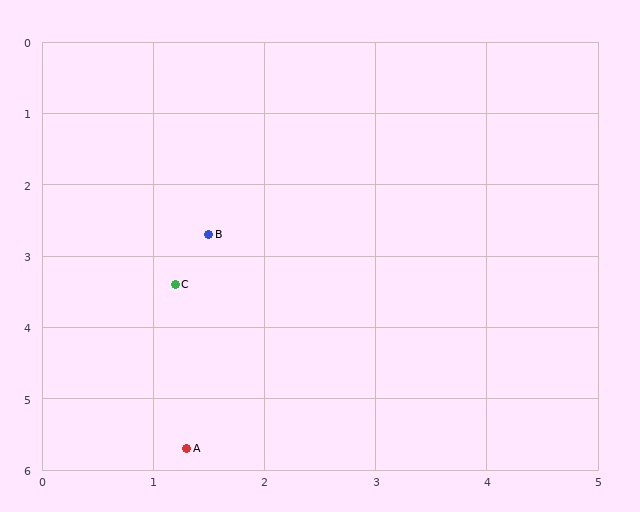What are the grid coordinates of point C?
Point C is at approximately (1.2, 3.4).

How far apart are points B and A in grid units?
Points B and A are about 3.0 grid units apart.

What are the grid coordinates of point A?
Point A is at approximately (1.3, 5.7).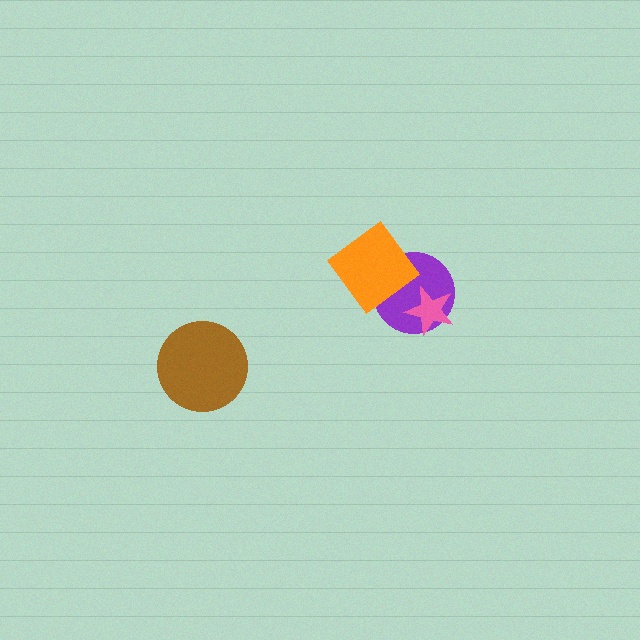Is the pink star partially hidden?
No, no other shape covers it.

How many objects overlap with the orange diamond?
1 object overlaps with the orange diamond.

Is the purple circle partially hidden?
Yes, it is partially covered by another shape.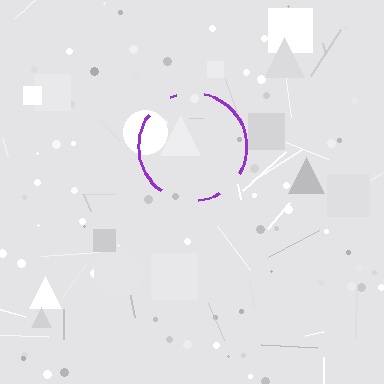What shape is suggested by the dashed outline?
The dashed outline suggests a circle.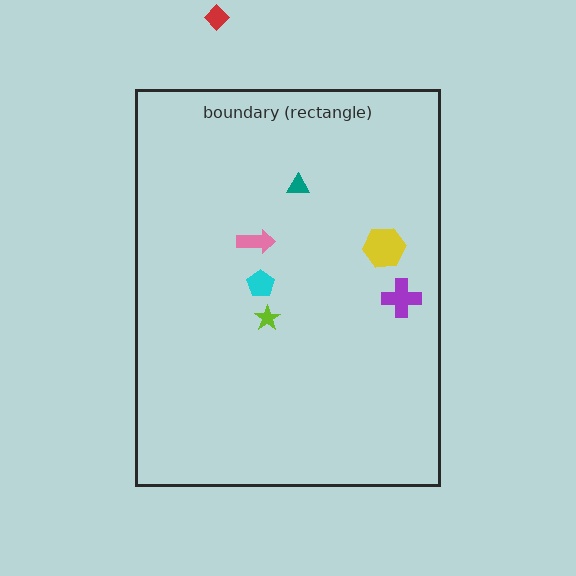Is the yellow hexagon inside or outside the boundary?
Inside.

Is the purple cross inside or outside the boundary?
Inside.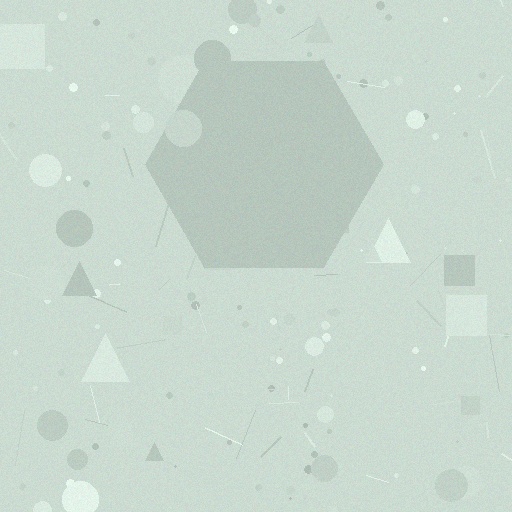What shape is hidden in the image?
A hexagon is hidden in the image.